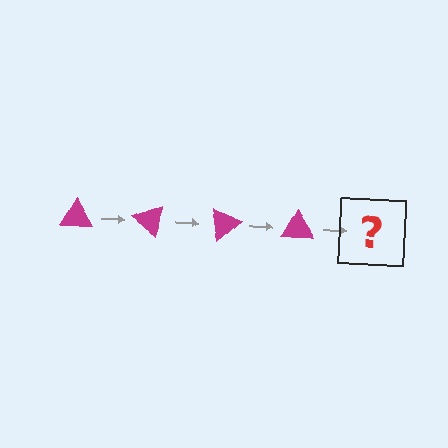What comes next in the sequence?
The next element should be a magenta triangle rotated 160 degrees.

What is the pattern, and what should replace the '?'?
The pattern is that the triangle rotates 40 degrees each step. The '?' should be a magenta triangle rotated 160 degrees.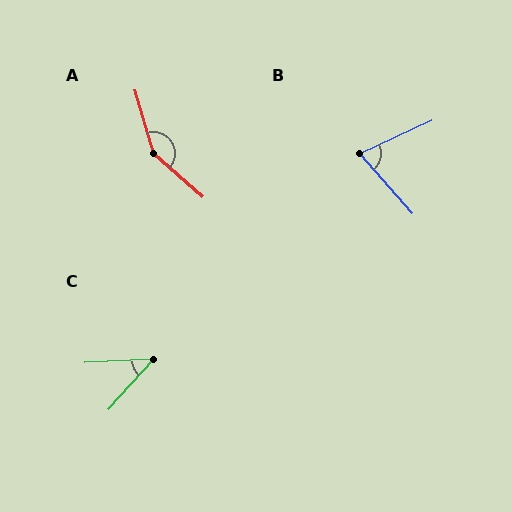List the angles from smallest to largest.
C (45°), B (73°), A (147°).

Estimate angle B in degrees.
Approximately 73 degrees.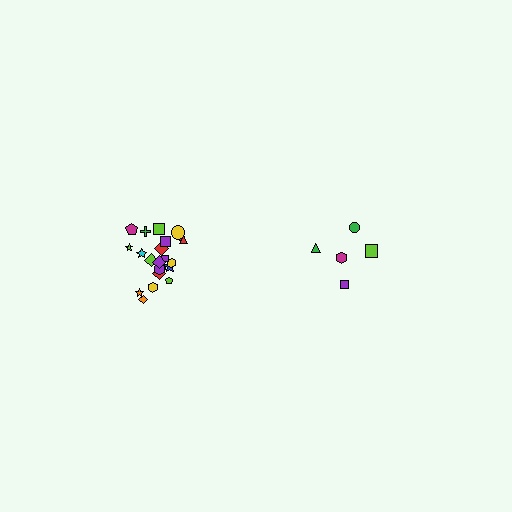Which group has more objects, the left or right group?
The left group.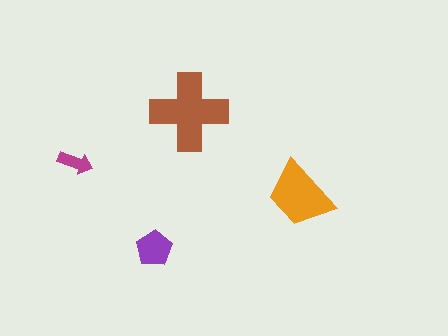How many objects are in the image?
There are 4 objects in the image.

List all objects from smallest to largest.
The magenta arrow, the purple pentagon, the orange trapezoid, the brown cross.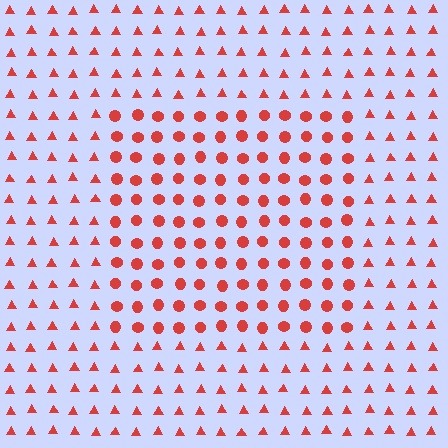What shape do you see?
I see a rectangle.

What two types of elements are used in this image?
The image uses circles inside the rectangle region and triangles outside it.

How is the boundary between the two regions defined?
The boundary is defined by a change in element shape: circles inside vs. triangles outside. All elements share the same color and spacing.